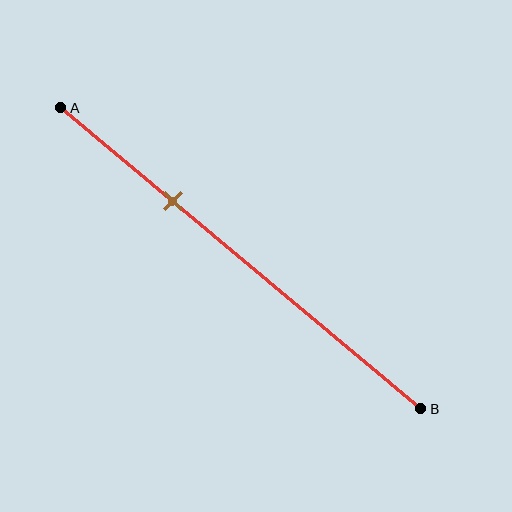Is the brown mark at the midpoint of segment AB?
No, the mark is at about 30% from A, not at the 50% midpoint.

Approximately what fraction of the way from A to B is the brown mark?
The brown mark is approximately 30% of the way from A to B.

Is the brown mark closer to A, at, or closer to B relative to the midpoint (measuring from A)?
The brown mark is closer to point A than the midpoint of segment AB.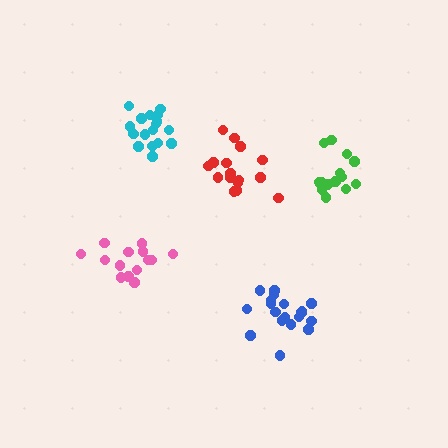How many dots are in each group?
Group 1: 17 dots, Group 2: 14 dots, Group 3: 15 dots, Group 4: 19 dots, Group 5: 16 dots (81 total).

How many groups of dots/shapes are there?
There are 5 groups.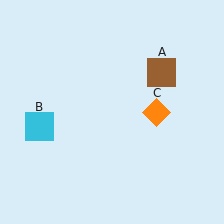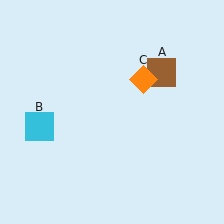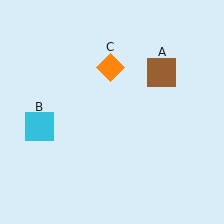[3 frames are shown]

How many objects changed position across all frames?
1 object changed position: orange diamond (object C).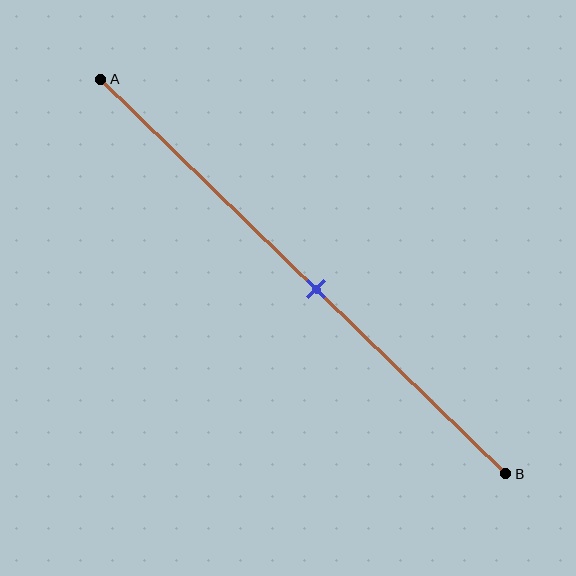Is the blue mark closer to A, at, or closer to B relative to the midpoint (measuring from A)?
The blue mark is closer to point B than the midpoint of segment AB.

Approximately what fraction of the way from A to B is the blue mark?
The blue mark is approximately 55% of the way from A to B.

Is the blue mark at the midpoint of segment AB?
No, the mark is at about 55% from A, not at the 50% midpoint.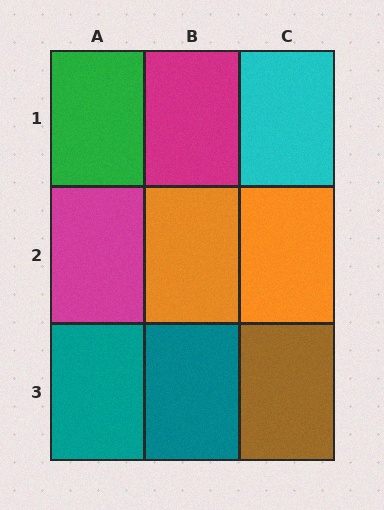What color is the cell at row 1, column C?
Cyan.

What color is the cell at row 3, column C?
Brown.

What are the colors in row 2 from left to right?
Magenta, orange, orange.